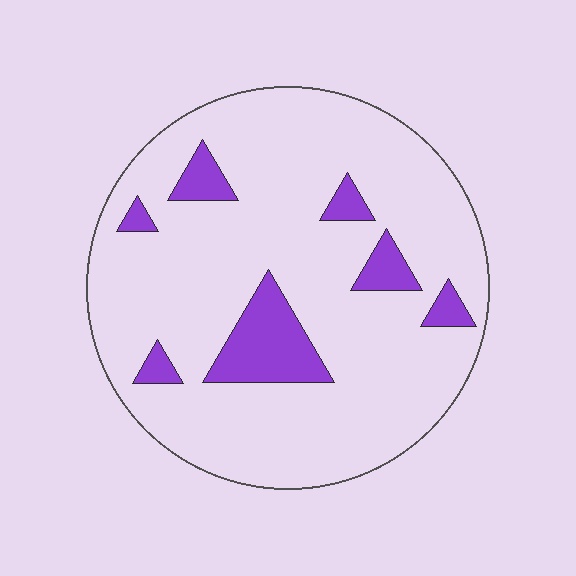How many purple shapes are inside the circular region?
7.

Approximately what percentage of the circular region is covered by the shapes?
Approximately 15%.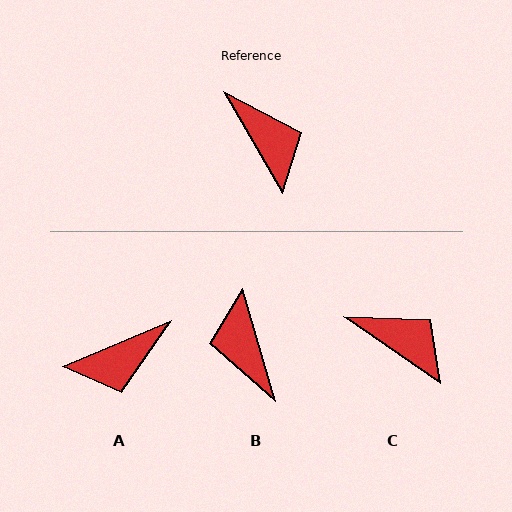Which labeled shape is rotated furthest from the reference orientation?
B, about 166 degrees away.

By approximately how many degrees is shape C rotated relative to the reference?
Approximately 25 degrees counter-clockwise.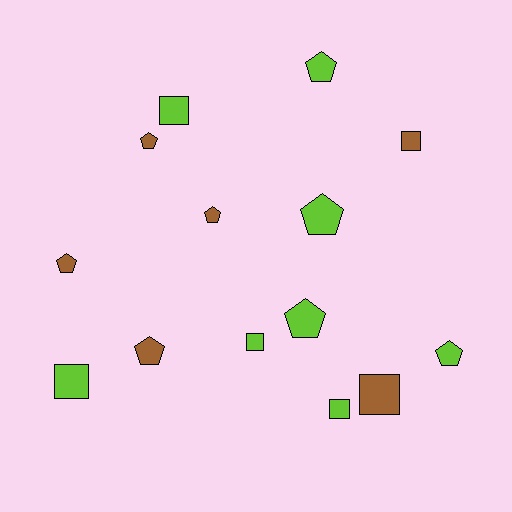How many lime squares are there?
There are 4 lime squares.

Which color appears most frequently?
Lime, with 8 objects.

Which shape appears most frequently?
Pentagon, with 8 objects.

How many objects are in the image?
There are 14 objects.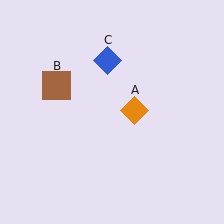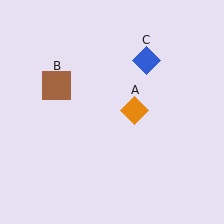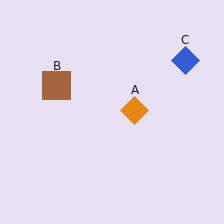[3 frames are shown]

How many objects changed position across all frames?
1 object changed position: blue diamond (object C).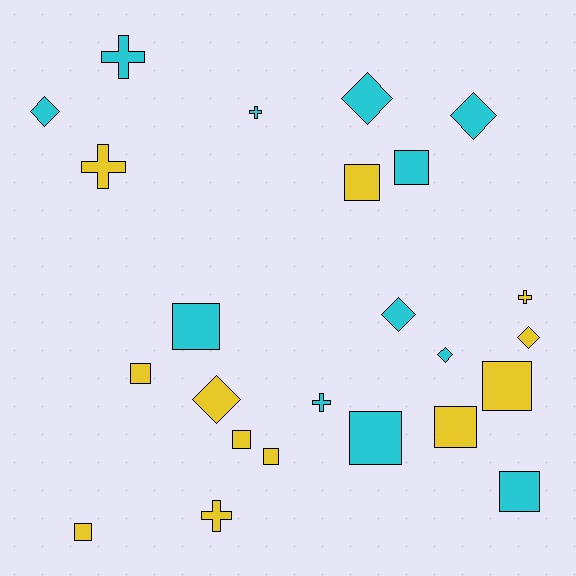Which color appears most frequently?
Cyan, with 12 objects.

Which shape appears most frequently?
Square, with 11 objects.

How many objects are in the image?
There are 24 objects.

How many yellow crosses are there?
There are 3 yellow crosses.